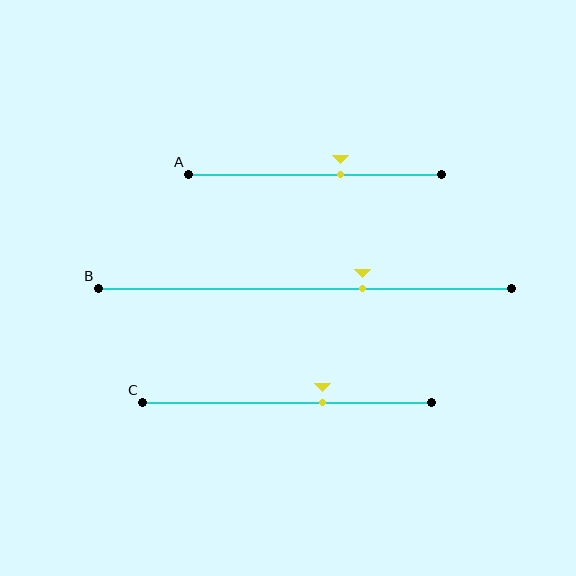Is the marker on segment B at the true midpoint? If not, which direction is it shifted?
No, the marker on segment B is shifted to the right by about 14% of the segment length.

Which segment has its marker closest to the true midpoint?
Segment A has its marker closest to the true midpoint.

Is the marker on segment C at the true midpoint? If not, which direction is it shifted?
No, the marker on segment C is shifted to the right by about 12% of the segment length.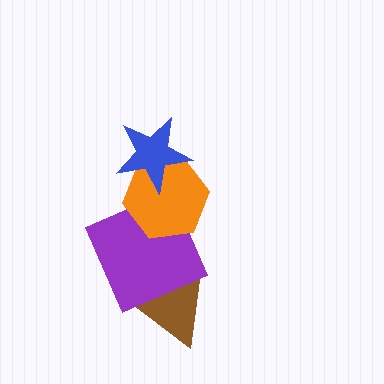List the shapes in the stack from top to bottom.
From top to bottom: the blue star, the orange hexagon, the purple square, the brown triangle.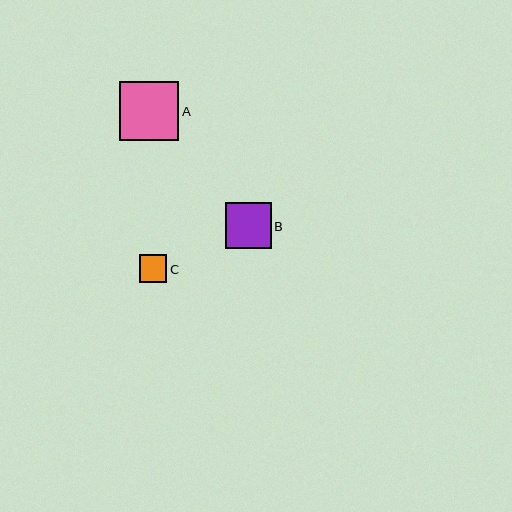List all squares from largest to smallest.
From largest to smallest: A, B, C.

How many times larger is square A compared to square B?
Square A is approximately 1.3 times the size of square B.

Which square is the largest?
Square A is the largest with a size of approximately 60 pixels.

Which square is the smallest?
Square C is the smallest with a size of approximately 28 pixels.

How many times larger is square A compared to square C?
Square A is approximately 2.1 times the size of square C.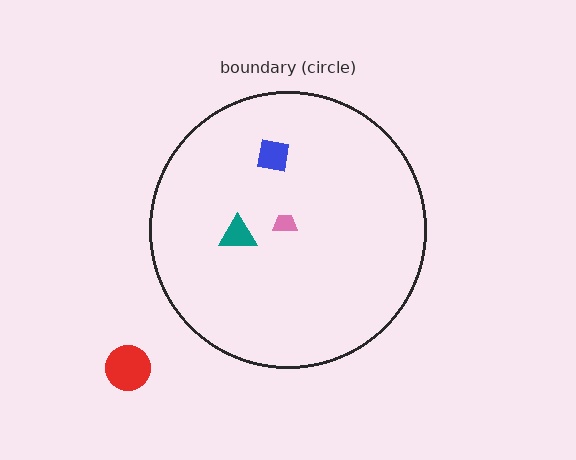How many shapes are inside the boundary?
3 inside, 1 outside.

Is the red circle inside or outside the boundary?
Outside.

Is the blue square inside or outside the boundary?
Inside.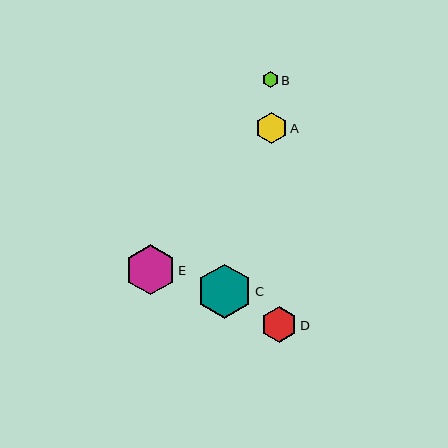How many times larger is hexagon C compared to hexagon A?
Hexagon C is approximately 1.7 times the size of hexagon A.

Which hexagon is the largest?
Hexagon C is the largest with a size of approximately 54 pixels.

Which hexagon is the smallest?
Hexagon B is the smallest with a size of approximately 16 pixels.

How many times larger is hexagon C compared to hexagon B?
Hexagon C is approximately 3.4 times the size of hexagon B.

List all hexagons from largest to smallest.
From largest to smallest: C, E, D, A, B.